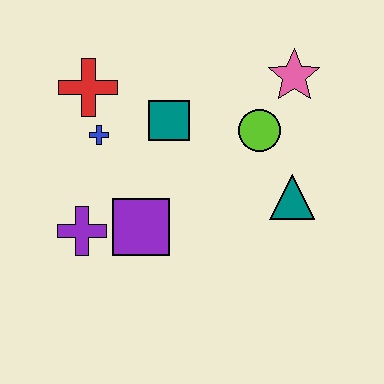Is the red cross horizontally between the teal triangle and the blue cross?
No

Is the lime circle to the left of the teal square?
No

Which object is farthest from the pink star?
The purple cross is farthest from the pink star.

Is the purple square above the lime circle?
No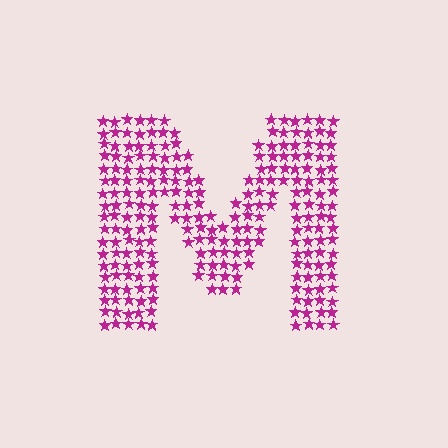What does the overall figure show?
The overall figure shows the letter M.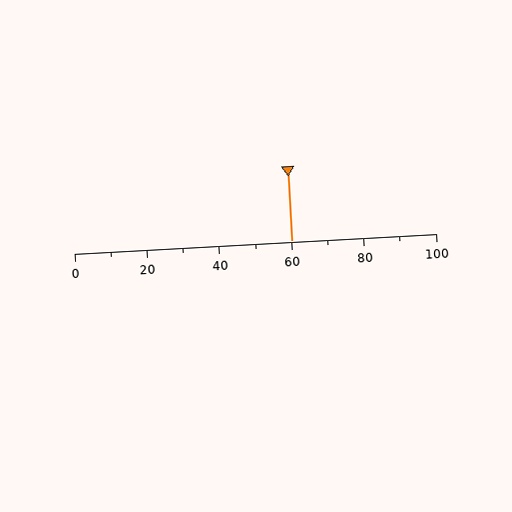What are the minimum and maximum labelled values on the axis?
The axis runs from 0 to 100.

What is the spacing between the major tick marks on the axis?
The major ticks are spaced 20 apart.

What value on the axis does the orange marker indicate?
The marker indicates approximately 60.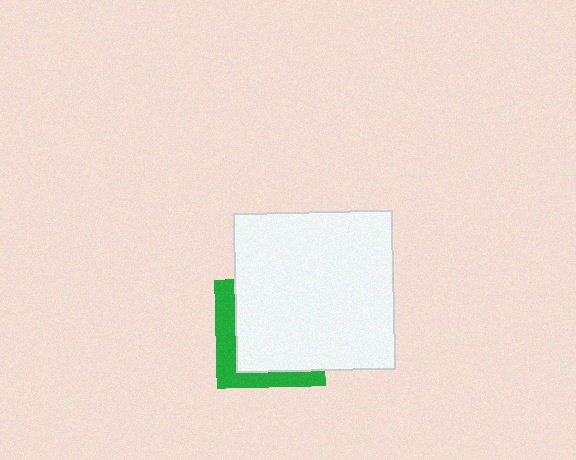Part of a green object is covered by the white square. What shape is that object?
It is a square.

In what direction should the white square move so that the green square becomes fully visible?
The white square should move toward the upper-right. That is the shortest direction to clear the overlap and leave the green square fully visible.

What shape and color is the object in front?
The object in front is a white square.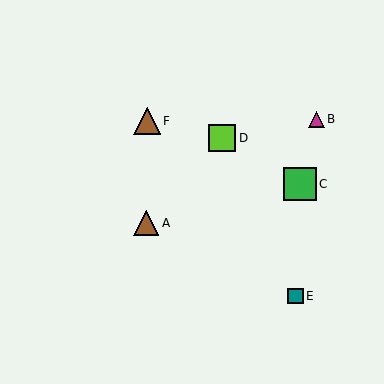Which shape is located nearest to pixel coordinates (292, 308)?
The teal square (labeled E) at (295, 296) is nearest to that location.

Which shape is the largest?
The green square (labeled C) is the largest.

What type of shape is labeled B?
Shape B is a magenta triangle.